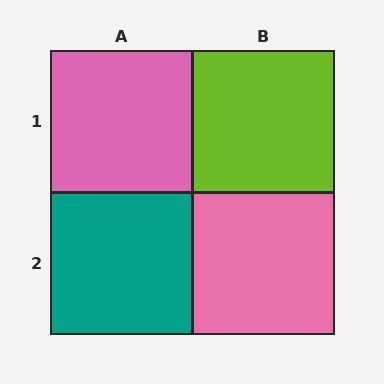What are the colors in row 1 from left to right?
Pink, lime.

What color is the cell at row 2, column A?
Teal.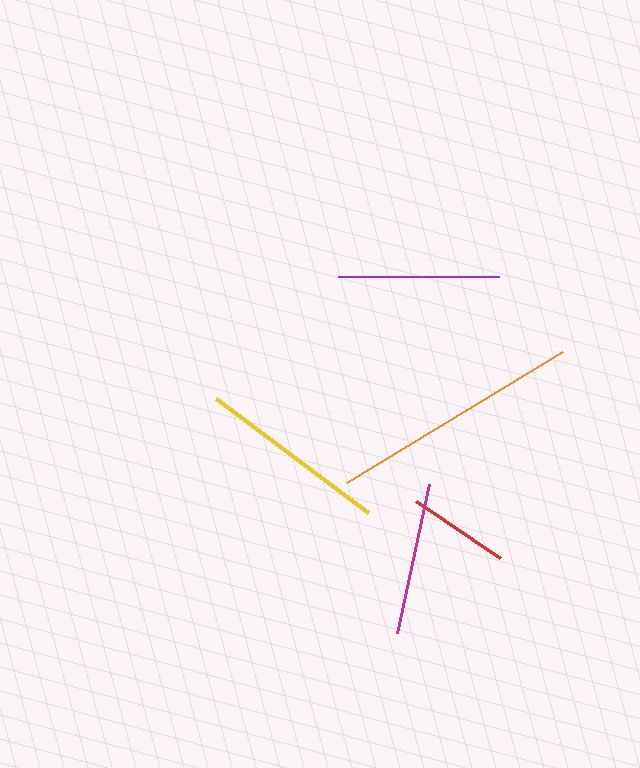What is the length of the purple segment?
The purple segment is approximately 161 pixels long.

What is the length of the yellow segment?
The yellow segment is approximately 190 pixels long.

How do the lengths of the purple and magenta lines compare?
The purple and magenta lines are approximately the same length.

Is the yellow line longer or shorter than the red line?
The yellow line is longer than the red line.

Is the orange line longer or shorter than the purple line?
The orange line is longer than the purple line.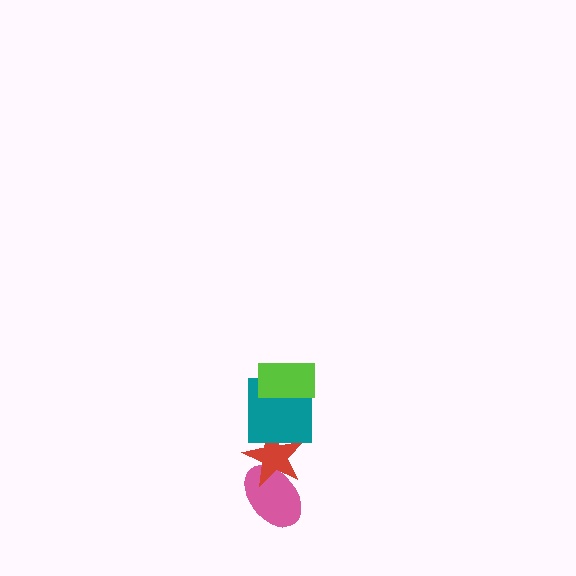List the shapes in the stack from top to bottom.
From top to bottom: the lime rectangle, the teal square, the red star, the pink ellipse.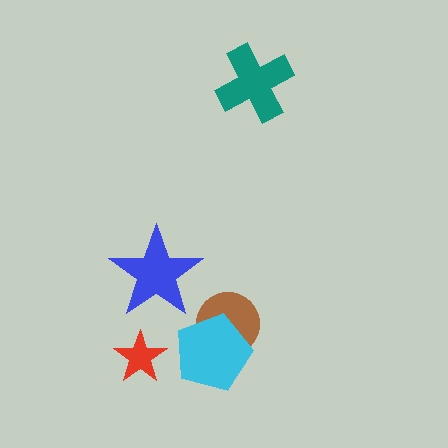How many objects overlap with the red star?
0 objects overlap with the red star.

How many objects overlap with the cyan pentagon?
1 object overlaps with the cyan pentagon.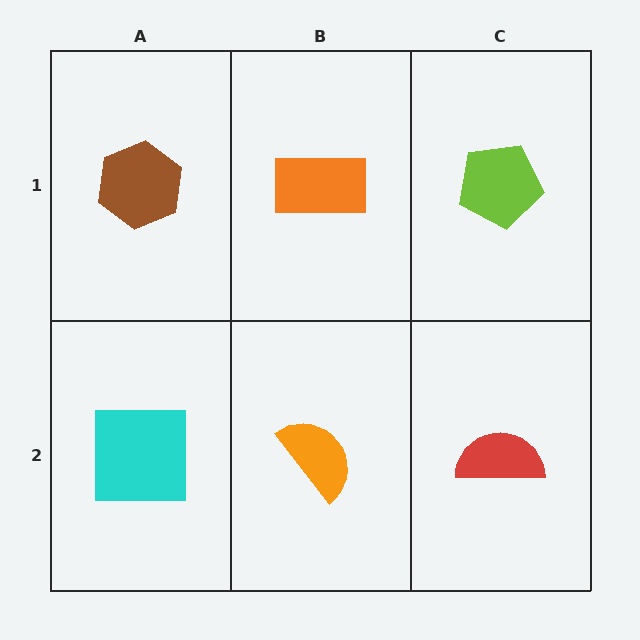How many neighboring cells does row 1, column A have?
2.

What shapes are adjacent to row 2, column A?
A brown hexagon (row 1, column A), an orange semicircle (row 2, column B).